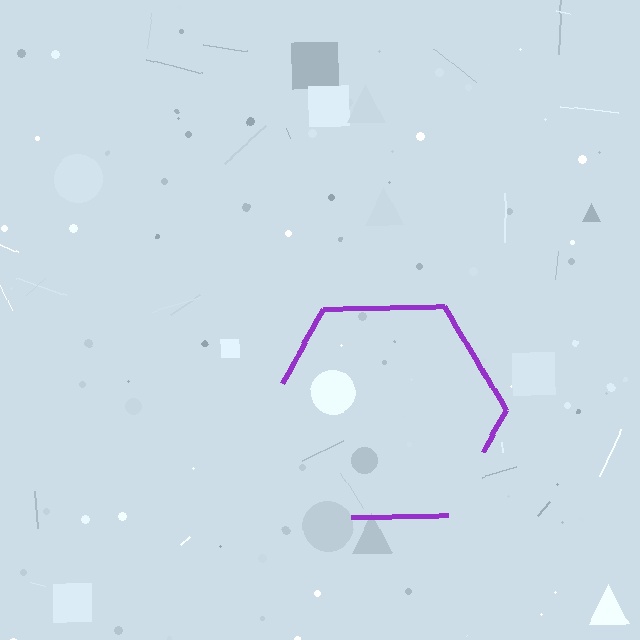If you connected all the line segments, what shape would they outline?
They would outline a hexagon.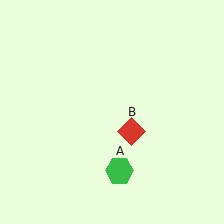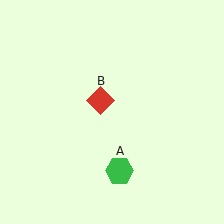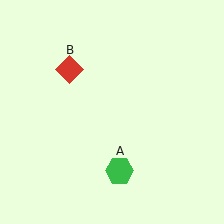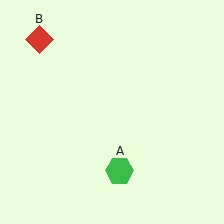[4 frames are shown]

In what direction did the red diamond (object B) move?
The red diamond (object B) moved up and to the left.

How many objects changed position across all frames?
1 object changed position: red diamond (object B).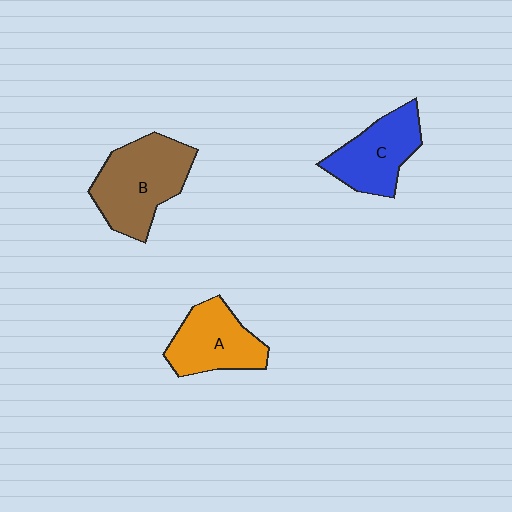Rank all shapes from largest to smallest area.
From largest to smallest: B (brown), C (blue), A (orange).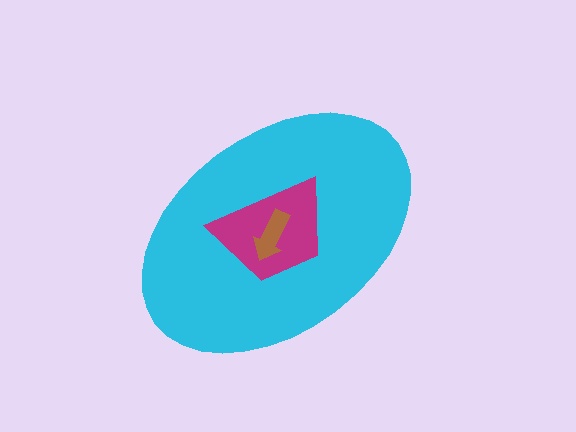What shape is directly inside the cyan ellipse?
The magenta trapezoid.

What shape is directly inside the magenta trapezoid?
The brown arrow.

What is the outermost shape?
The cyan ellipse.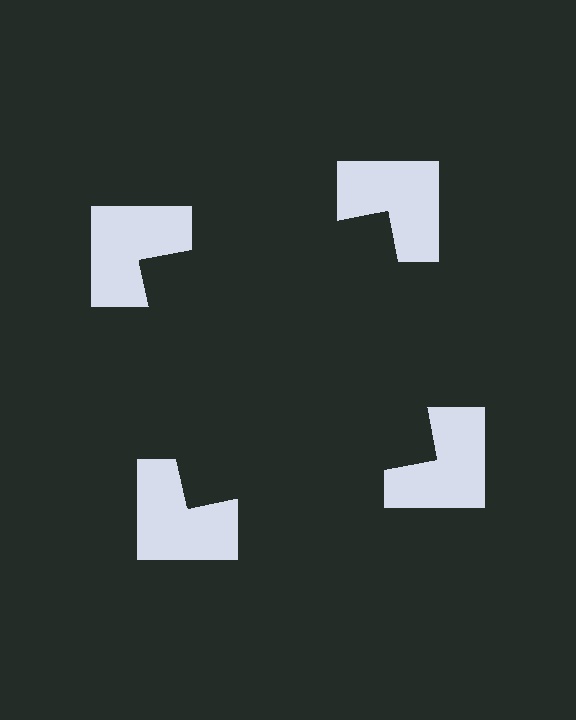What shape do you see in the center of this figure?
An illusory square — its edges are inferred from the aligned wedge cuts in the notched squares, not physically drawn.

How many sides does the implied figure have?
4 sides.